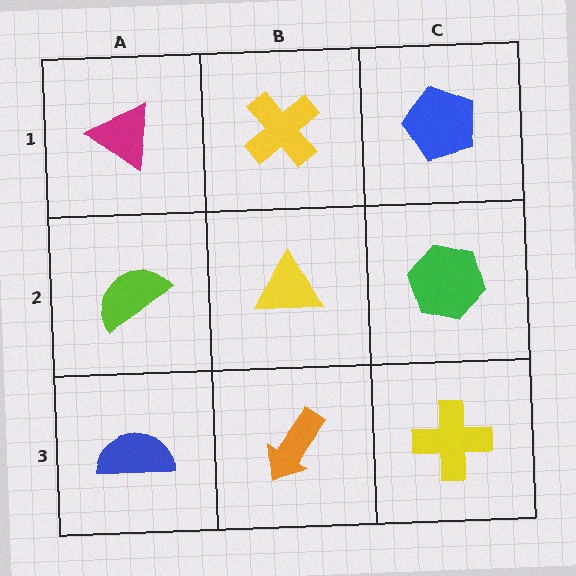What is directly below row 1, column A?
A lime semicircle.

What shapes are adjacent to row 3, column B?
A yellow triangle (row 2, column B), a blue semicircle (row 3, column A), a yellow cross (row 3, column C).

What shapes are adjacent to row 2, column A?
A magenta triangle (row 1, column A), a blue semicircle (row 3, column A), a yellow triangle (row 2, column B).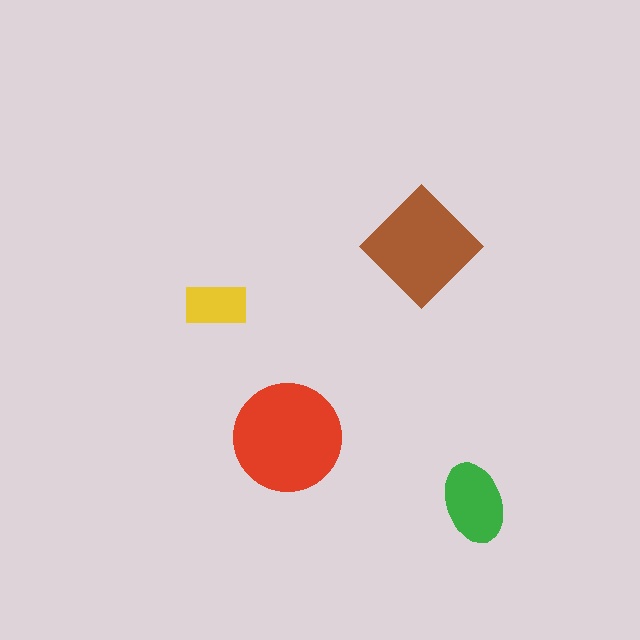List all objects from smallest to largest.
The yellow rectangle, the green ellipse, the brown diamond, the red circle.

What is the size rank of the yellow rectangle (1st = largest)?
4th.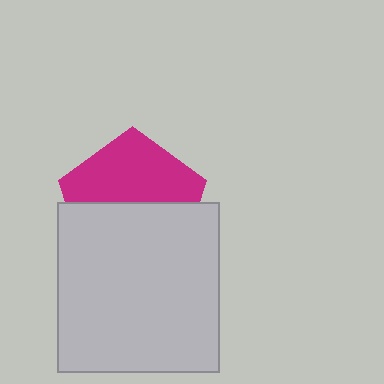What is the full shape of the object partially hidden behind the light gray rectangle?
The partially hidden object is a magenta pentagon.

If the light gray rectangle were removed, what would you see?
You would see the complete magenta pentagon.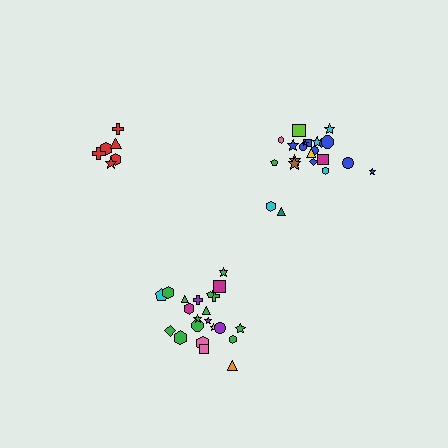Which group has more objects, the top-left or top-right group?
The top-right group.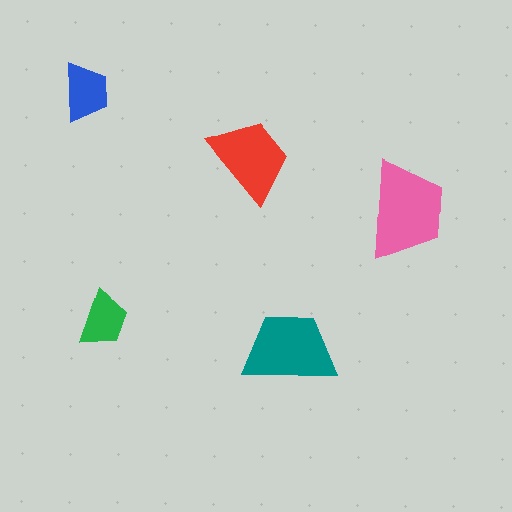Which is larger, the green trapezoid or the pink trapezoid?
The pink one.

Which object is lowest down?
The teal trapezoid is bottommost.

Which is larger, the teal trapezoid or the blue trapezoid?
The teal one.